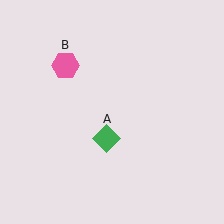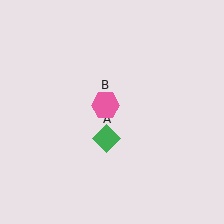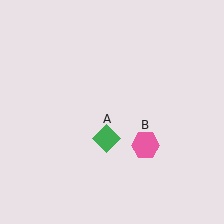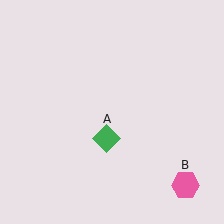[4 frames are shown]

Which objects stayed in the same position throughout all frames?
Green diamond (object A) remained stationary.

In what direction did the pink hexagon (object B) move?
The pink hexagon (object B) moved down and to the right.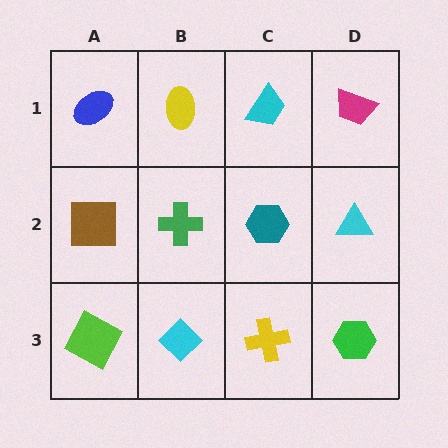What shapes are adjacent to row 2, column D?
A magenta trapezoid (row 1, column D), a green hexagon (row 3, column D), a teal hexagon (row 2, column C).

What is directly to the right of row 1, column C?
A magenta trapezoid.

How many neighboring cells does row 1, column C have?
3.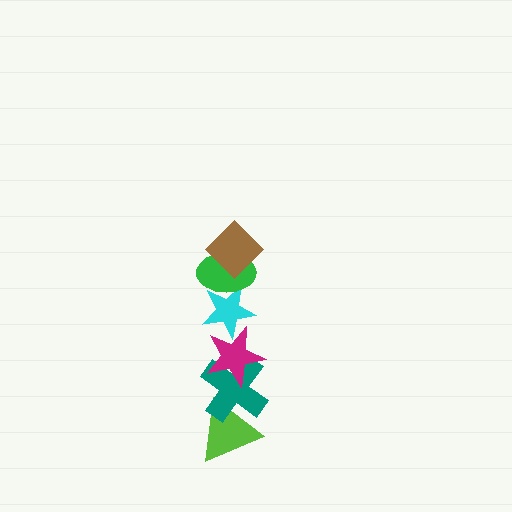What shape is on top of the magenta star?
The cyan star is on top of the magenta star.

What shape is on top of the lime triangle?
The teal cross is on top of the lime triangle.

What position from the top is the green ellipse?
The green ellipse is 2nd from the top.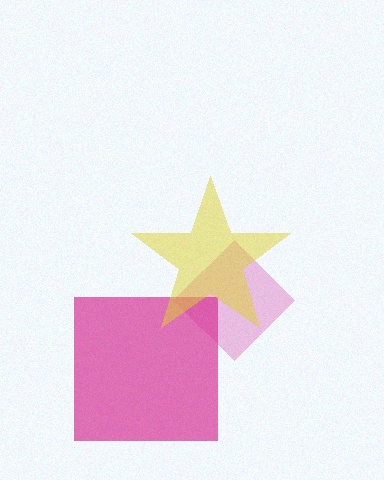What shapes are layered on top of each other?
The layered shapes are: a pink diamond, a magenta square, a yellow star.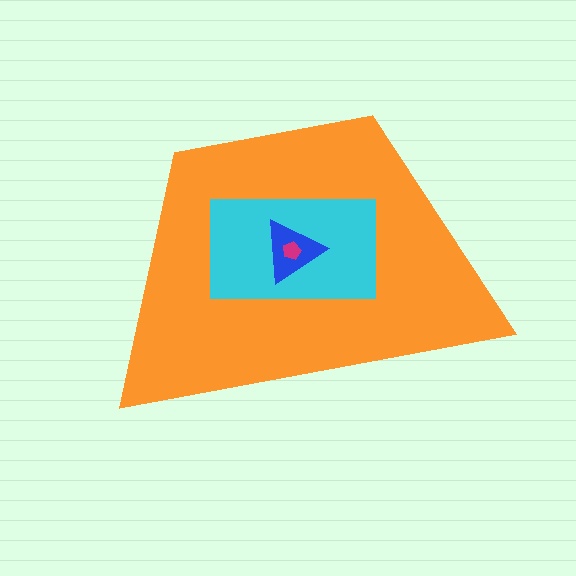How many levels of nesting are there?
4.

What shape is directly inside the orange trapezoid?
The cyan rectangle.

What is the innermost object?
The magenta pentagon.